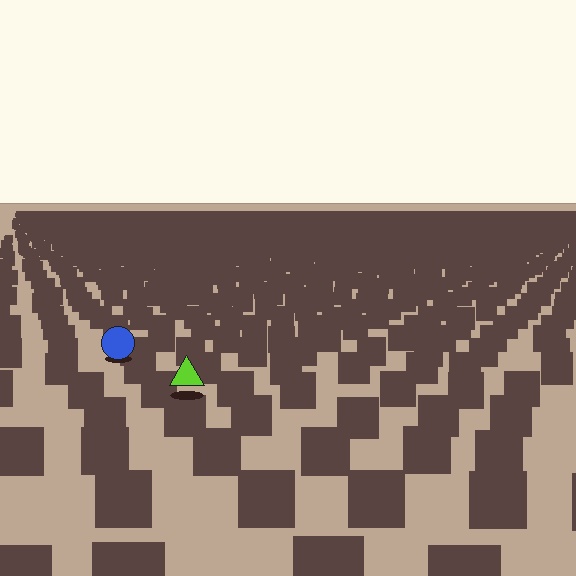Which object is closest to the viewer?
The lime triangle is closest. The texture marks near it are larger and more spread out.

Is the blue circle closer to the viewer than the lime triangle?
No. The lime triangle is closer — you can tell from the texture gradient: the ground texture is coarser near it.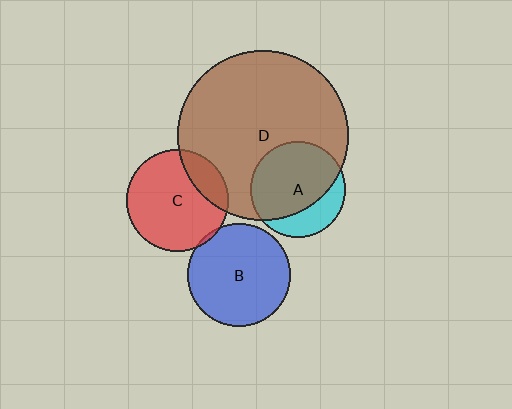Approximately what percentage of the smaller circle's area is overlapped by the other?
Approximately 5%.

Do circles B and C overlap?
Yes.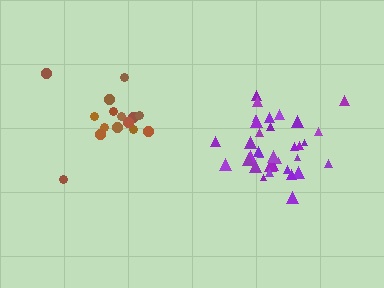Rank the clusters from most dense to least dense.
purple, brown.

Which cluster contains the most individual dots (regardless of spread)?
Purple (34).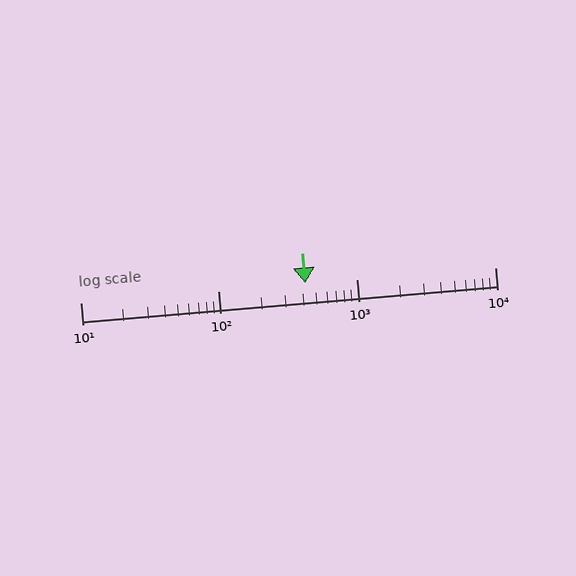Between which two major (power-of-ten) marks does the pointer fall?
The pointer is between 100 and 1000.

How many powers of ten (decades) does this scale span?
The scale spans 3 decades, from 10 to 10000.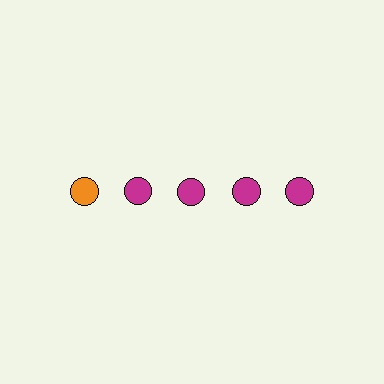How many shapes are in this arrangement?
There are 5 shapes arranged in a grid pattern.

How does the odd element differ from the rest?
It has a different color: orange instead of magenta.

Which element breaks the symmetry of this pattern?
The orange circle in the top row, leftmost column breaks the symmetry. All other shapes are magenta circles.